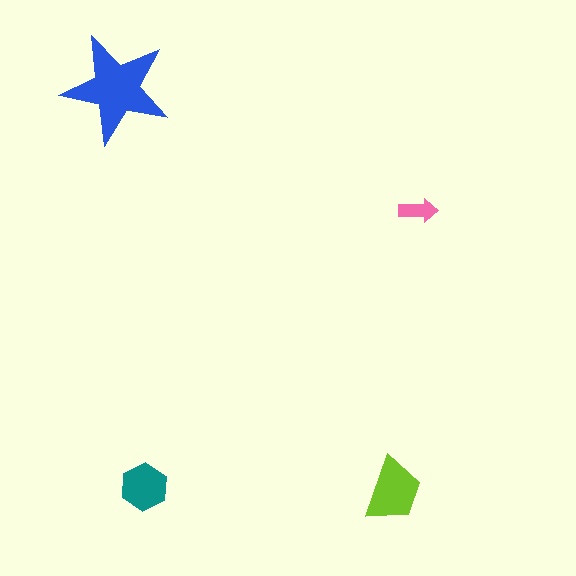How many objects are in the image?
There are 4 objects in the image.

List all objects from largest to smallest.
The blue star, the lime trapezoid, the teal hexagon, the pink arrow.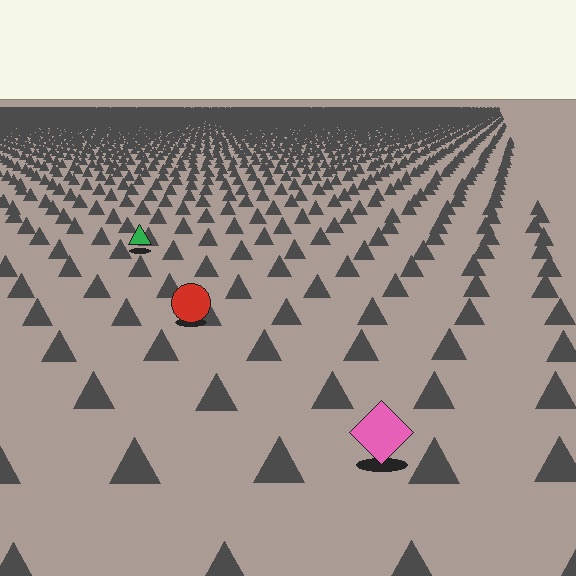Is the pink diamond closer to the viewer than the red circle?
Yes. The pink diamond is closer — you can tell from the texture gradient: the ground texture is coarser near it.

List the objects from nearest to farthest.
From nearest to farthest: the pink diamond, the red circle, the green triangle.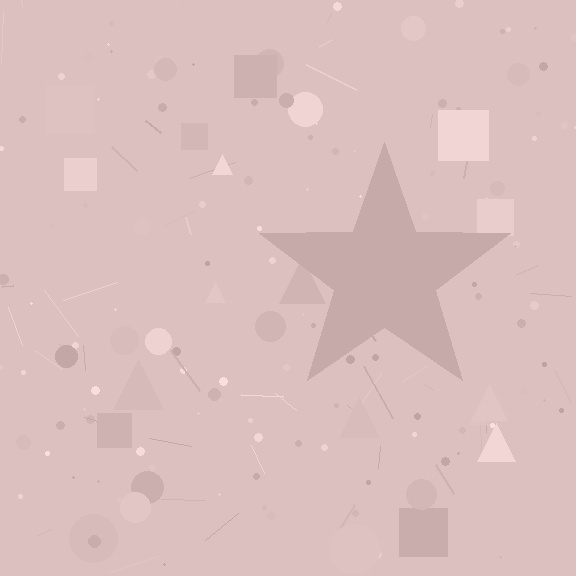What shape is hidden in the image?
A star is hidden in the image.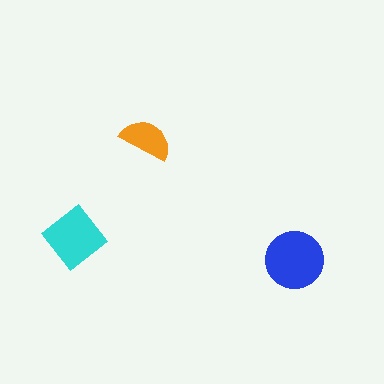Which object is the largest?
The blue circle.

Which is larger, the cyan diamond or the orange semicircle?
The cyan diamond.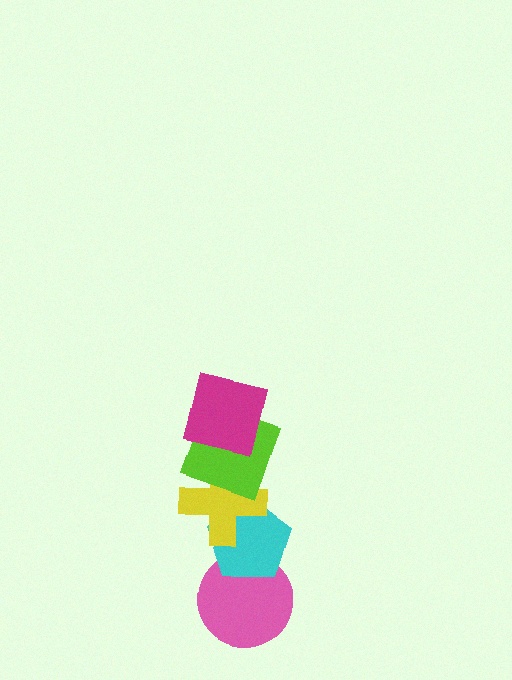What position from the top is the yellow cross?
The yellow cross is 3rd from the top.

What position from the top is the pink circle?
The pink circle is 5th from the top.